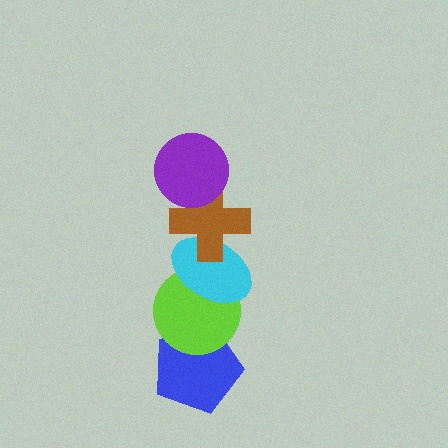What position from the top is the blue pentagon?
The blue pentagon is 5th from the top.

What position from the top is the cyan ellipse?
The cyan ellipse is 3rd from the top.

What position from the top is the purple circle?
The purple circle is 1st from the top.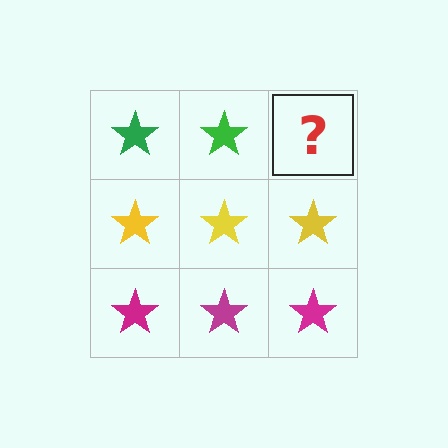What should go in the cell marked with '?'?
The missing cell should contain a green star.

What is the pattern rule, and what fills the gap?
The rule is that each row has a consistent color. The gap should be filled with a green star.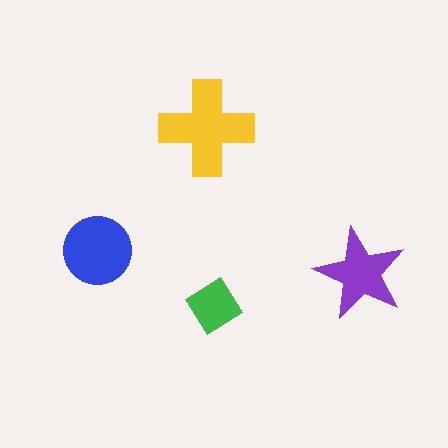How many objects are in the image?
There are 4 objects in the image.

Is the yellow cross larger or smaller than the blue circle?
Larger.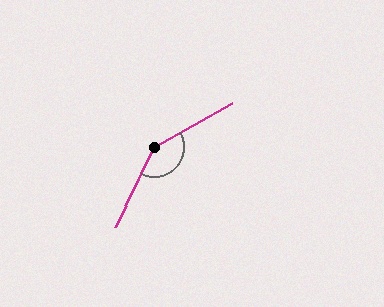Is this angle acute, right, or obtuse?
It is obtuse.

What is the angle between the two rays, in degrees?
Approximately 146 degrees.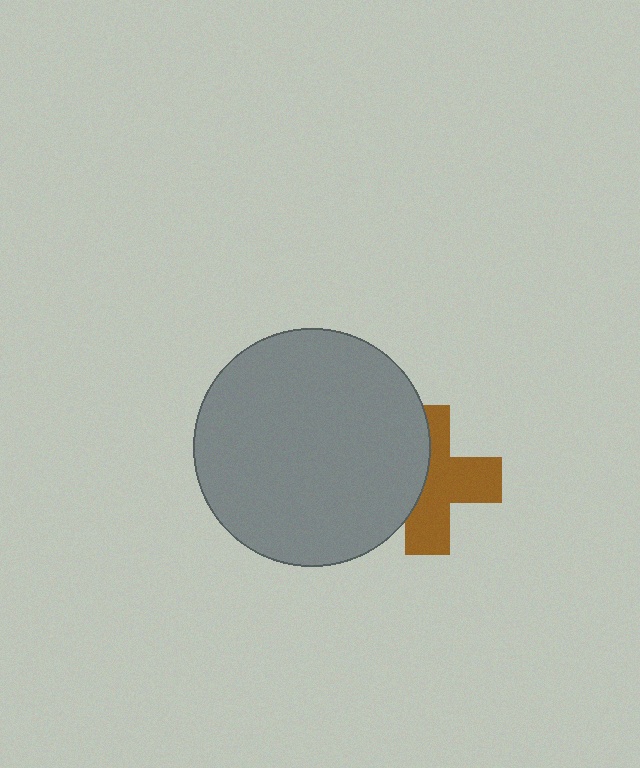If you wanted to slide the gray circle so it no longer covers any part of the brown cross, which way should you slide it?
Slide it left — that is the most direct way to separate the two shapes.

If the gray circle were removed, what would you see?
You would see the complete brown cross.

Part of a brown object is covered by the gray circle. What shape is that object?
It is a cross.